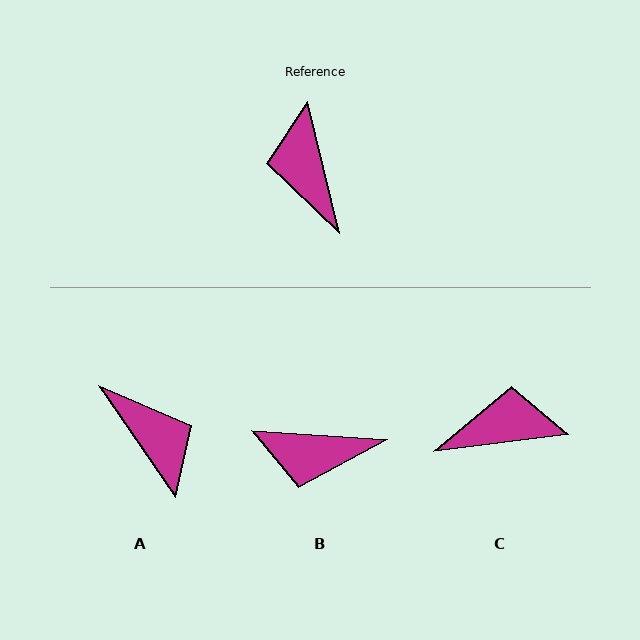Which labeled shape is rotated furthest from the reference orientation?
A, about 159 degrees away.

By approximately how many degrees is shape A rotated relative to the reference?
Approximately 159 degrees clockwise.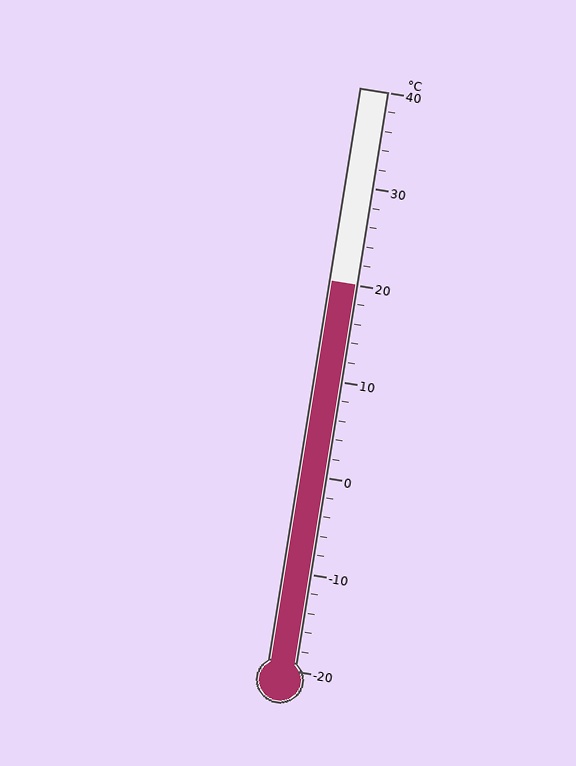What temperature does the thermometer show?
The thermometer shows approximately 20°C.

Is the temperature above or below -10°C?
The temperature is above -10°C.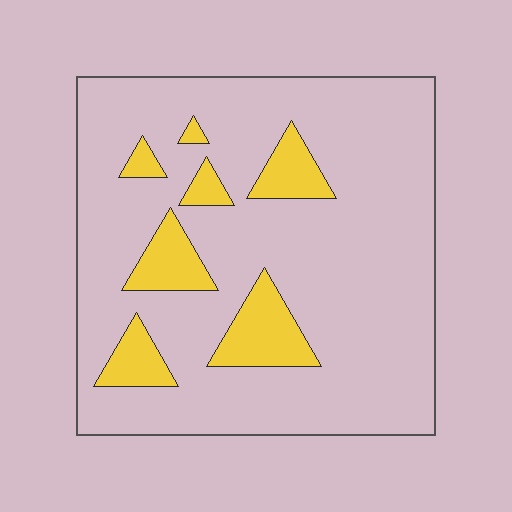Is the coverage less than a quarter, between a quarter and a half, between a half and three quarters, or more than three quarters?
Less than a quarter.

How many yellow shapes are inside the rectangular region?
7.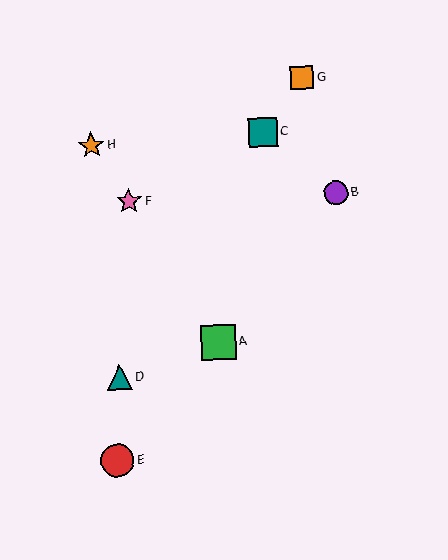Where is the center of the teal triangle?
The center of the teal triangle is at (120, 377).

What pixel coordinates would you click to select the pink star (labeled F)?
Click at (129, 201) to select the pink star F.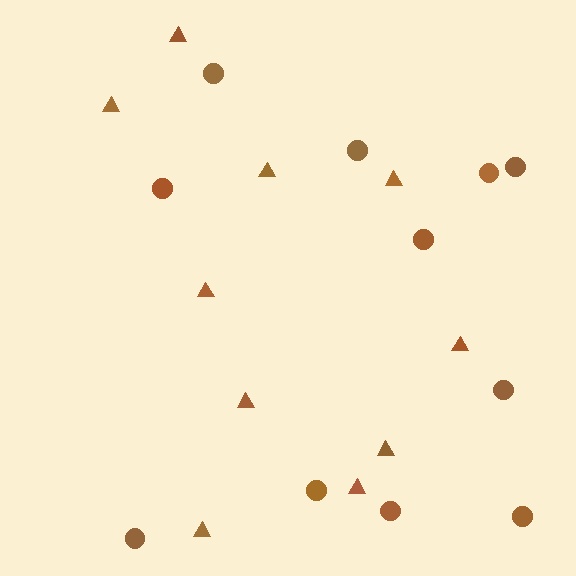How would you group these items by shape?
There are 2 groups: one group of circles (11) and one group of triangles (10).